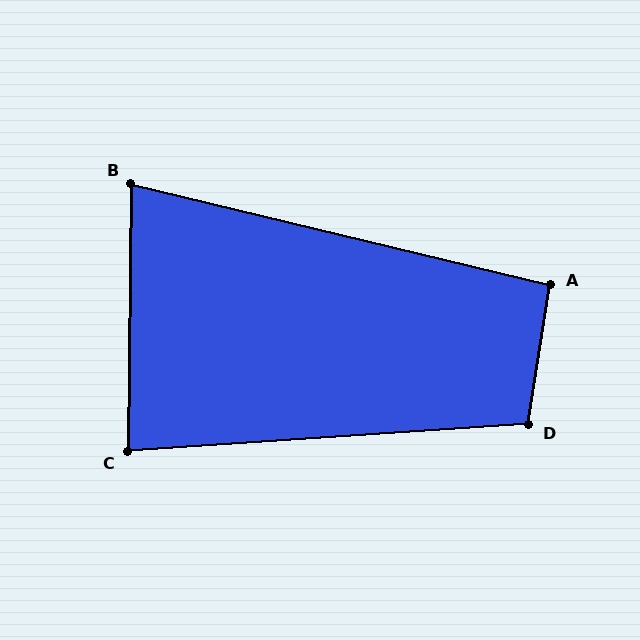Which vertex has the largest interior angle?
D, at approximately 103 degrees.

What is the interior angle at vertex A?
Approximately 95 degrees (approximately right).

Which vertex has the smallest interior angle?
B, at approximately 77 degrees.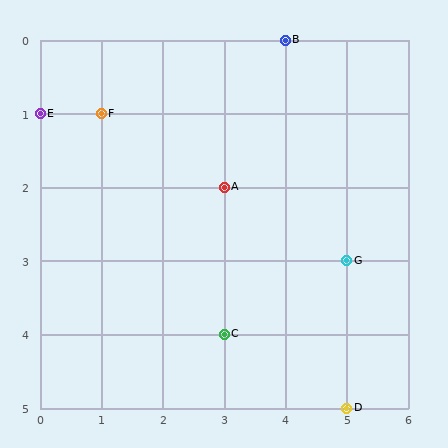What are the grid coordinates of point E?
Point E is at grid coordinates (0, 1).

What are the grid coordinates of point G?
Point G is at grid coordinates (5, 3).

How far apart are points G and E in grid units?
Points G and E are 5 columns and 2 rows apart (about 5.4 grid units diagonally).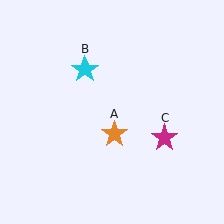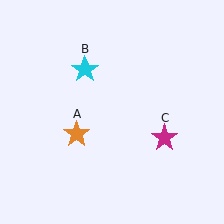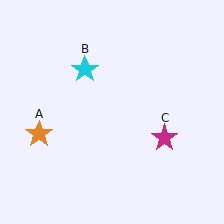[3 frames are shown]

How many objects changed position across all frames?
1 object changed position: orange star (object A).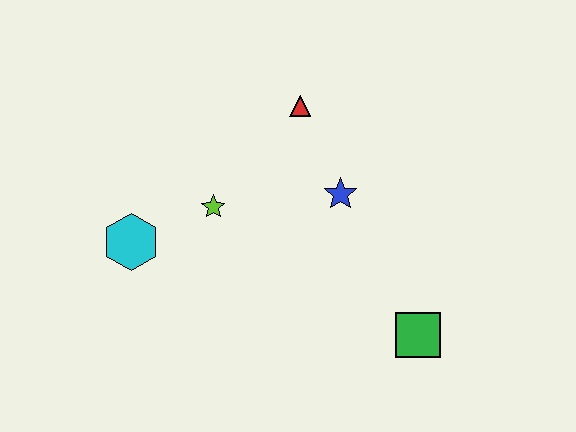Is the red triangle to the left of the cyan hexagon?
No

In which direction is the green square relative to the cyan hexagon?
The green square is to the right of the cyan hexagon.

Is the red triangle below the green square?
No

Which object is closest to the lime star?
The cyan hexagon is closest to the lime star.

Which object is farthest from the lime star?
The green square is farthest from the lime star.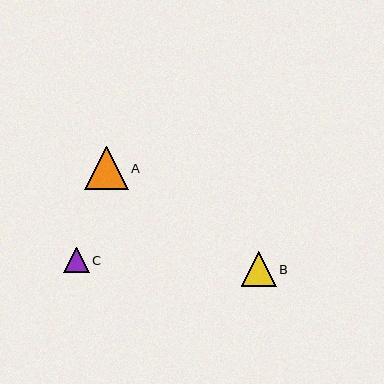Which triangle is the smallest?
Triangle C is the smallest with a size of approximately 26 pixels.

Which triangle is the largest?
Triangle A is the largest with a size of approximately 43 pixels.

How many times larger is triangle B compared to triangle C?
Triangle B is approximately 1.4 times the size of triangle C.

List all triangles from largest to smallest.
From largest to smallest: A, B, C.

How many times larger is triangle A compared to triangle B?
Triangle A is approximately 1.2 times the size of triangle B.